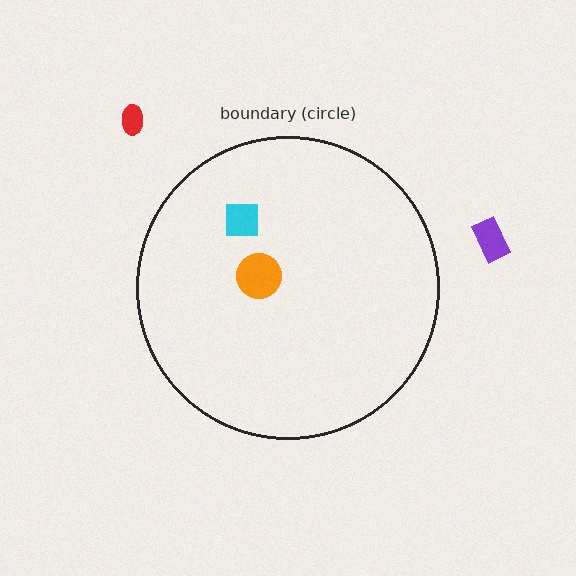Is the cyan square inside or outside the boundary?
Inside.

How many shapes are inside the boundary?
2 inside, 2 outside.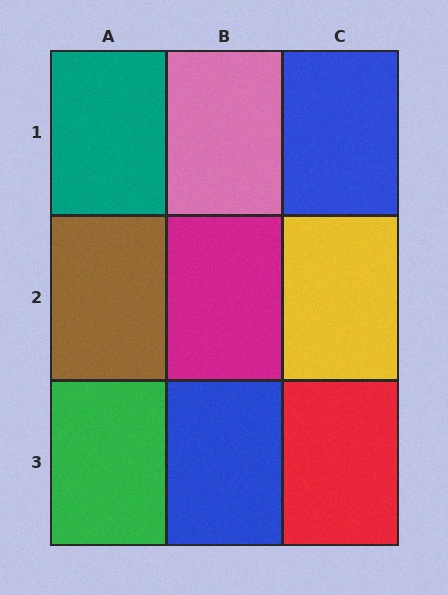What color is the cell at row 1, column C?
Blue.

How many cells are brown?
1 cell is brown.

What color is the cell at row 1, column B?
Pink.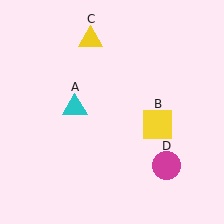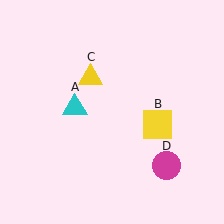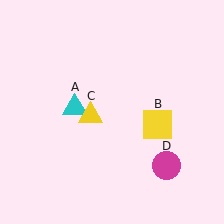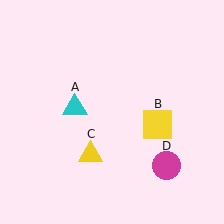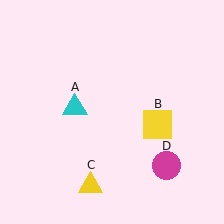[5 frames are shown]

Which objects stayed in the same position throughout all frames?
Cyan triangle (object A) and yellow square (object B) and magenta circle (object D) remained stationary.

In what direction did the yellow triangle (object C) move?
The yellow triangle (object C) moved down.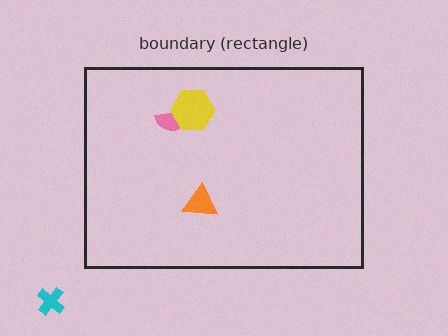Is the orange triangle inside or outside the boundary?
Inside.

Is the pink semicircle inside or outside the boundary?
Inside.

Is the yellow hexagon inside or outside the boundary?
Inside.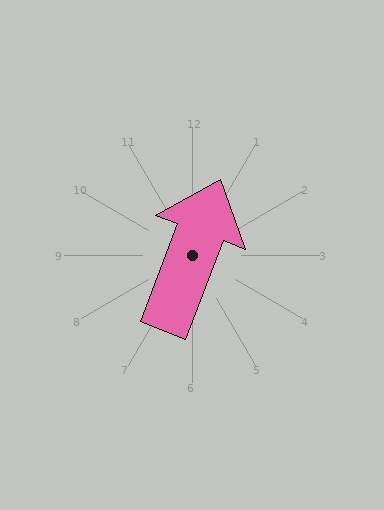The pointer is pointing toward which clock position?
Roughly 1 o'clock.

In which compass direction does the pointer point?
North.